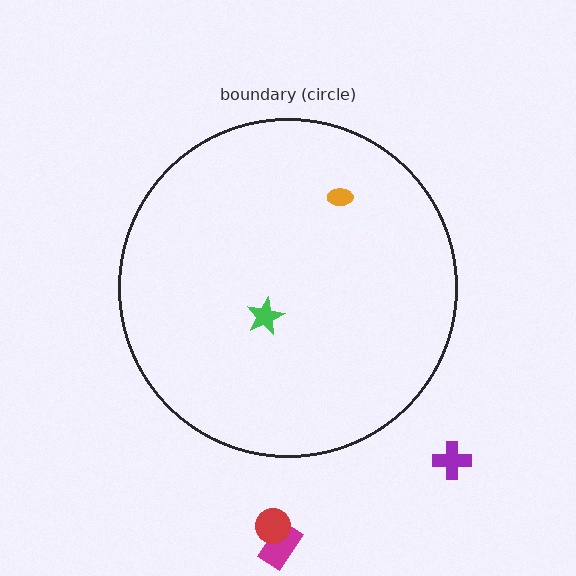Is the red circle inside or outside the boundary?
Outside.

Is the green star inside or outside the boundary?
Inside.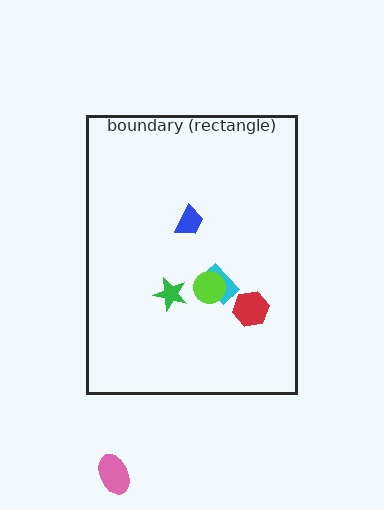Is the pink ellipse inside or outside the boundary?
Outside.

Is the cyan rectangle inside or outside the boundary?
Inside.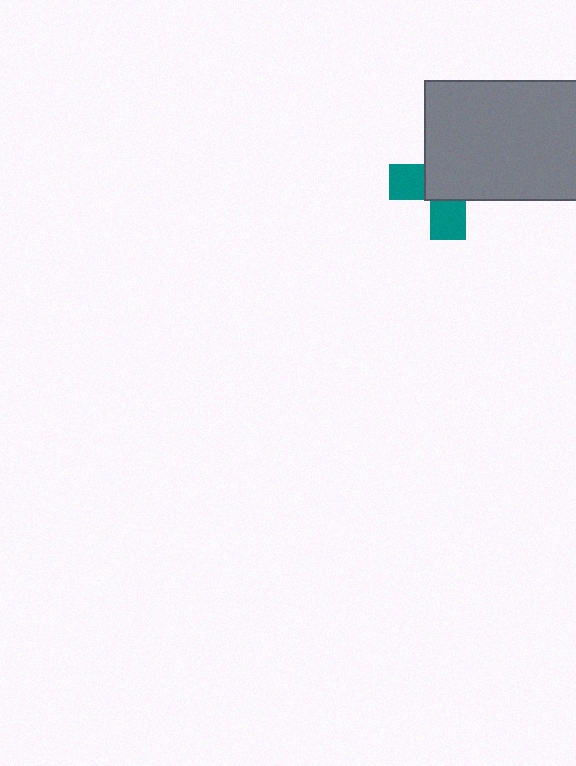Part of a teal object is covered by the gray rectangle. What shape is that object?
It is a cross.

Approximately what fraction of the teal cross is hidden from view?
Roughly 64% of the teal cross is hidden behind the gray rectangle.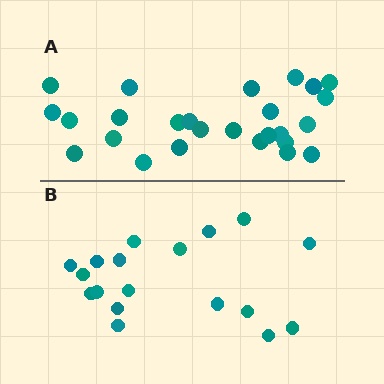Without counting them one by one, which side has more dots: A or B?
Region A (the top region) has more dots.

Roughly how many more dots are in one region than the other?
Region A has roughly 8 or so more dots than region B.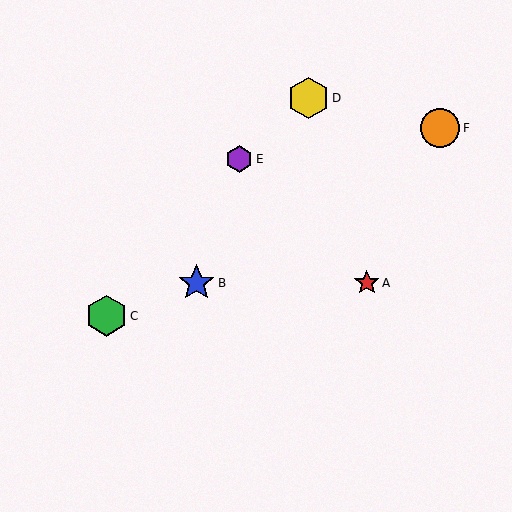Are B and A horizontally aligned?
Yes, both are at y≈283.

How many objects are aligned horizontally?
2 objects (A, B) are aligned horizontally.